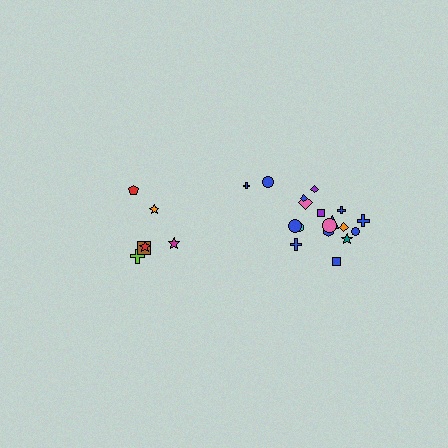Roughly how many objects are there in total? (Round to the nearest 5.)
Roughly 25 objects in total.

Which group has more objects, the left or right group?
The right group.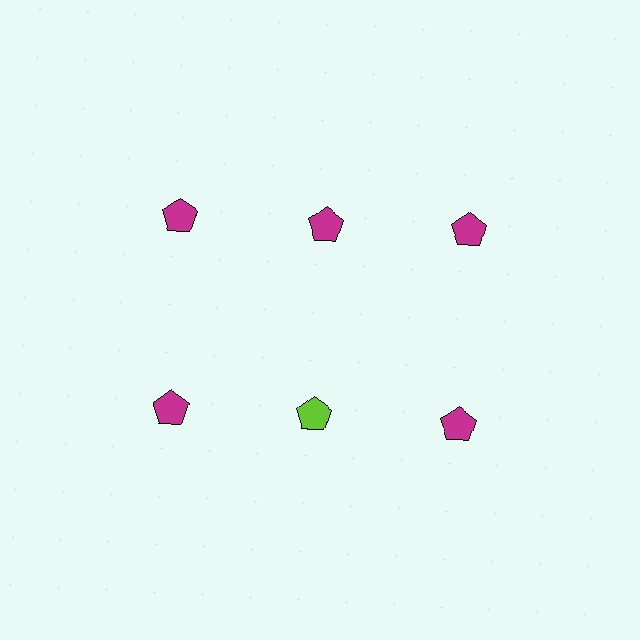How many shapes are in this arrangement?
There are 6 shapes arranged in a grid pattern.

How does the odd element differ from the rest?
It has a different color: lime instead of magenta.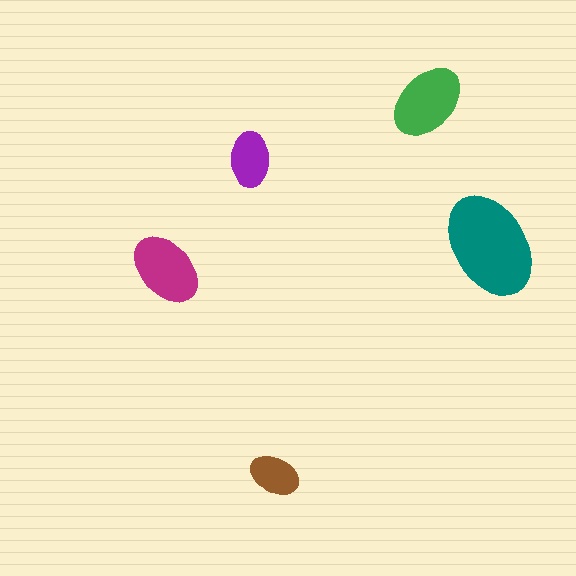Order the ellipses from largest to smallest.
the teal one, the green one, the magenta one, the purple one, the brown one.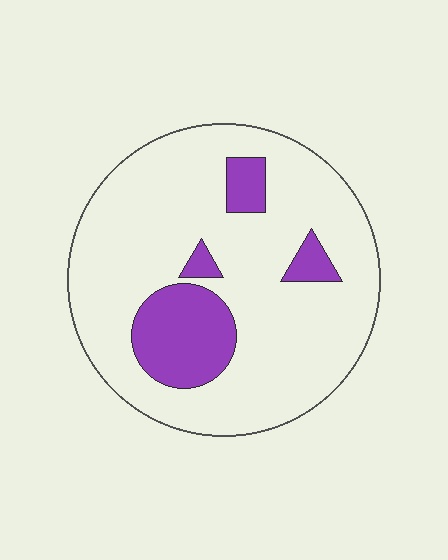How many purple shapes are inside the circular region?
4.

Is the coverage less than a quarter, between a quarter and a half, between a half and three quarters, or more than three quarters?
Less than a quarter.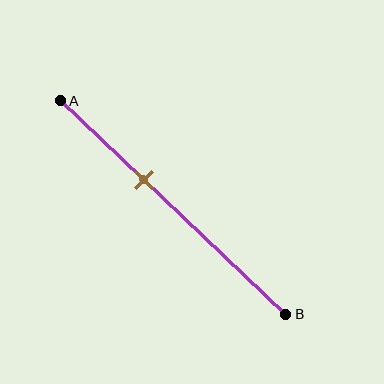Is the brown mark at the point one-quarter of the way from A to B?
No, the mark is at about 35% from A, not at the 25% one-quarter point.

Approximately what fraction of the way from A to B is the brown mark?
The brown mark is approximately 35% of the way from A to B.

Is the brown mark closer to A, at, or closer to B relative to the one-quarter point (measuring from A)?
The brown mark is closer to point B than the one-quarter point of segment AB.